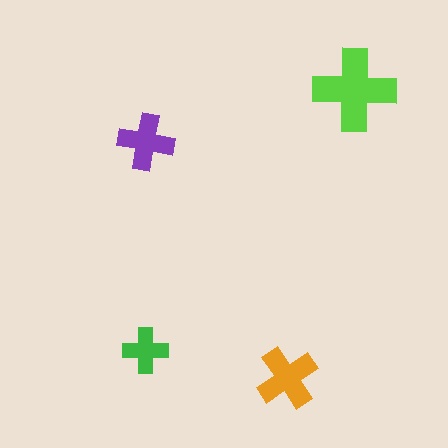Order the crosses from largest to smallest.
the lime one, the orange one, the purple one, the green one.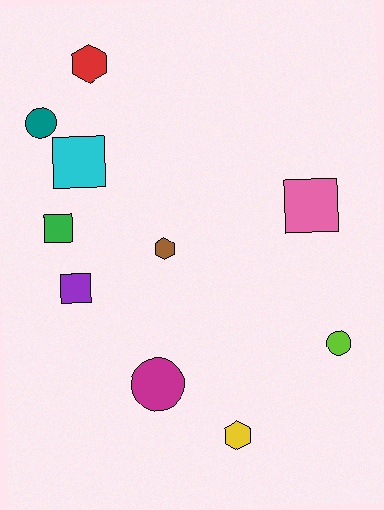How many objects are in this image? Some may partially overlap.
There are 10 objects.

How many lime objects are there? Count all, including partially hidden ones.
There is 1 lime object.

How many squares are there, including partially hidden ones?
There are 4 squares.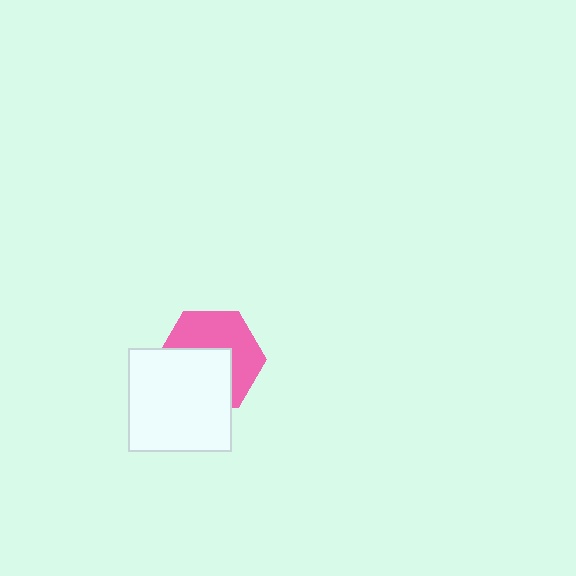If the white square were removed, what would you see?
You would see the complete pink hexagon.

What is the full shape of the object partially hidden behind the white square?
The partially hidden object is a pink hexagon.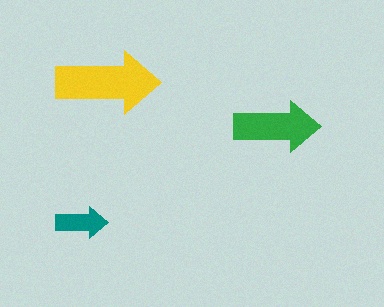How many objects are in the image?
There are 3 objects in the image.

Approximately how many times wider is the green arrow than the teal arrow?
About 1.5 times wider.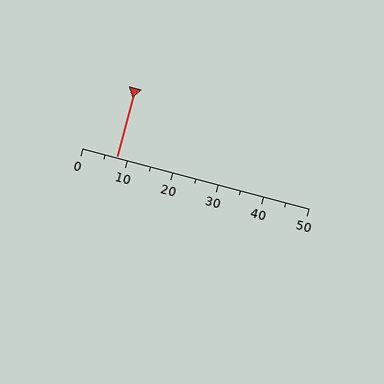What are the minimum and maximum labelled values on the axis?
The axis runs from 0 to 50.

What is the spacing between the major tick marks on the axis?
The major ticks are spaced 10 apart.